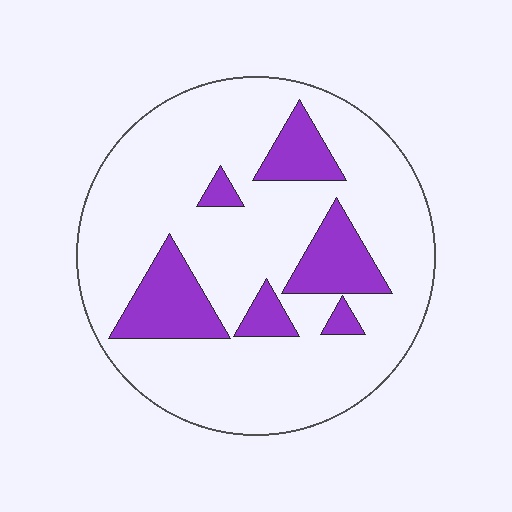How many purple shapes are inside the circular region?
6.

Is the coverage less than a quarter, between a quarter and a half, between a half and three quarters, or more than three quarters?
Less than a quarter.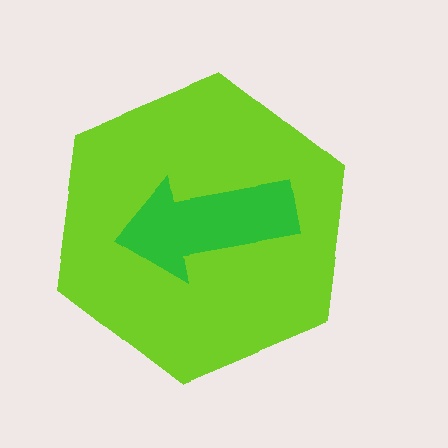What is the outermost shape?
The lime hexagon.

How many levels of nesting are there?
2.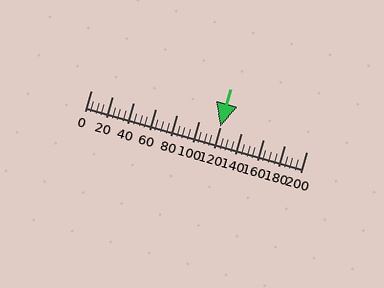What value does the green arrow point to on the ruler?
The green arrow points to approximately 120.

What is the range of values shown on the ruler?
The ruler shows values from 0 to 200.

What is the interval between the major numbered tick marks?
The major tick marks are spaced 20 units apart.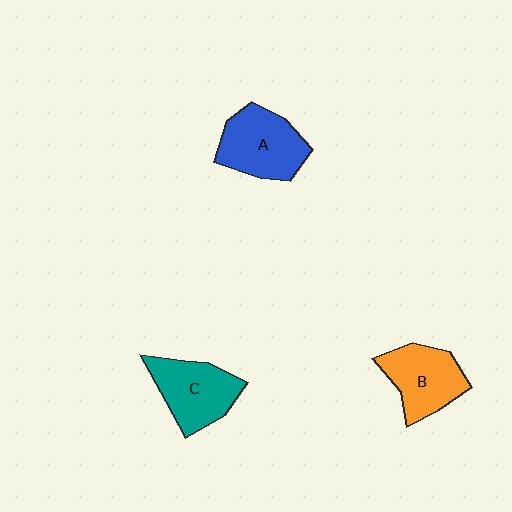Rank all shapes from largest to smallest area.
From largest to smallest: A (blue), C (teal), B (orange).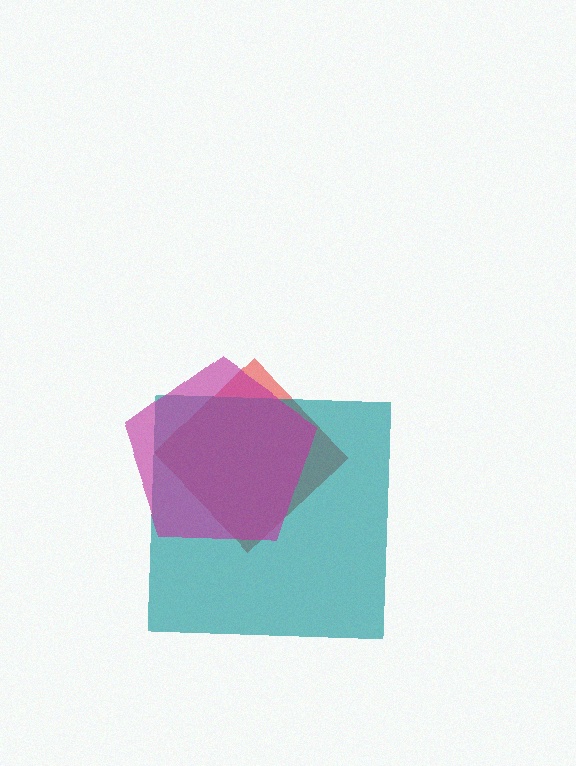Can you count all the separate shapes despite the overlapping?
Yes, there are 3 separate shapes.